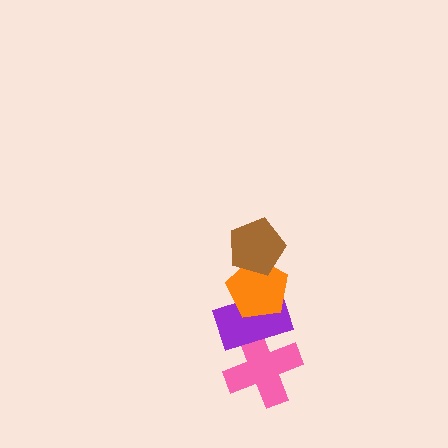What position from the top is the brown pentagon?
The brown pentagon is 1st from the top.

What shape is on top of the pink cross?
The purple rectangle is on top of the pink cross.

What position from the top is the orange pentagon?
The orange pentagon is 2nd from the top.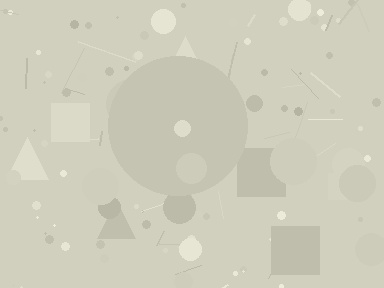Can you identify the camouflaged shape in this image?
The camouflaged shape is a circle.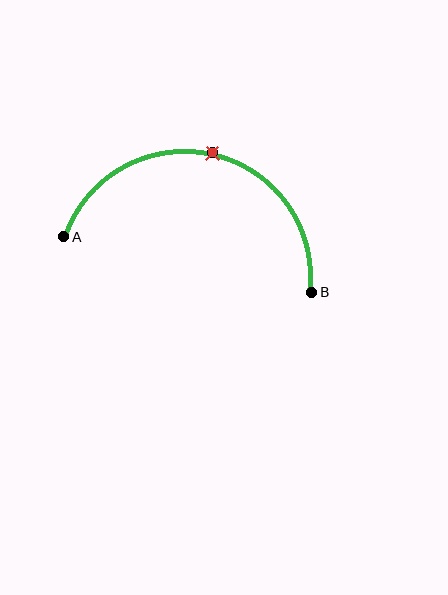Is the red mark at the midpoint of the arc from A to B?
Yes. The red mark lies on the arc at equal arc-length from both A and B — it is the arc midpoint.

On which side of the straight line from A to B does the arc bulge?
The arc bulges above the straight line connecting A and B.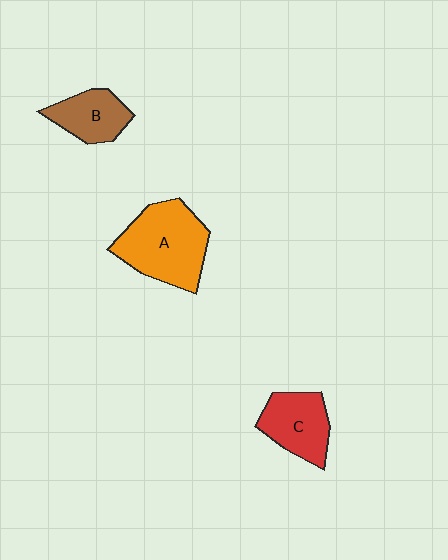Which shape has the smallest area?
Shape B (brown).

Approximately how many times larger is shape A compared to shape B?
Approximately 1.8 times.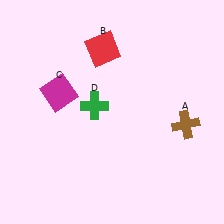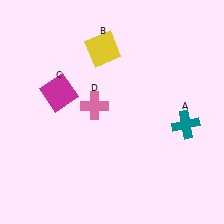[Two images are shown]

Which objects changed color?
A changed from brown to teal. B changed from red to yellow. D changed from green to pink.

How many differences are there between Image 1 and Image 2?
There are 3 differences between the two images.